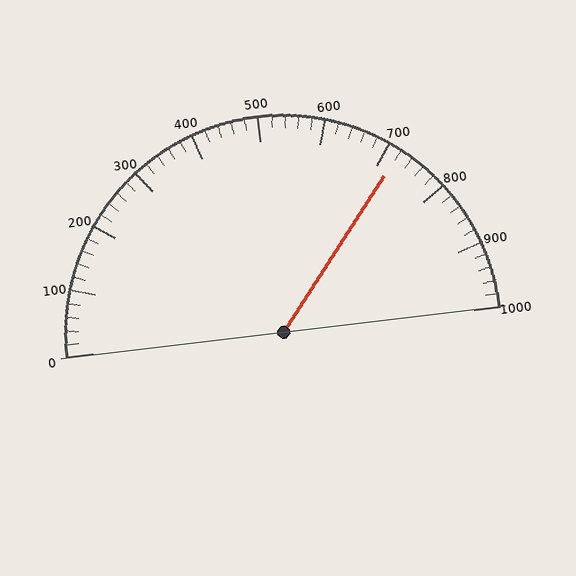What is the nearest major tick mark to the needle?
The nearest major tick mark is 700.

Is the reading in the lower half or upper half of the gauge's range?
The reading is in the upper half of the range (0 to 1000).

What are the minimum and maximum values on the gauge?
The gauge ranges from 0 to 1000.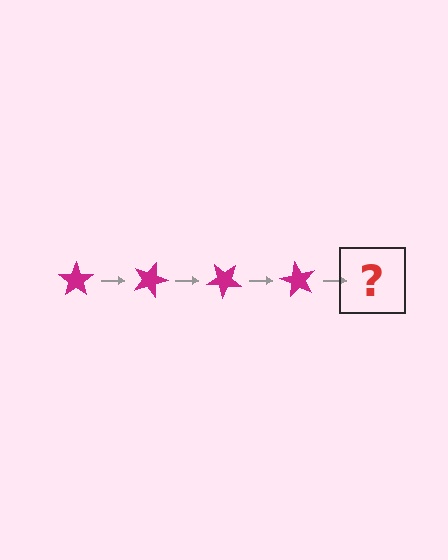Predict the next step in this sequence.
The next step is a magenta star rotated 80 degrees.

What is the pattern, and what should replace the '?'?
The pattern is that the star rotates 20 degrees each step. The '?' should be a magenta star rotated 80 degrees.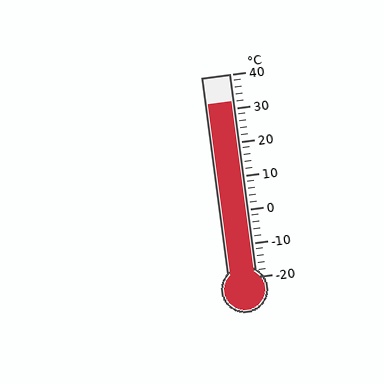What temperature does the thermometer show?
The thermometer shows approximately 32°C.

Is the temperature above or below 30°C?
The temperature is above 30°C.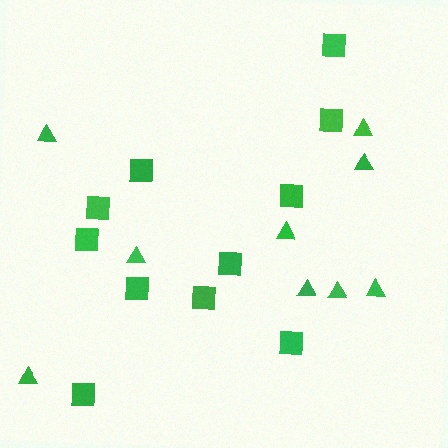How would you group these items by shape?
There are 2 groups: one group of triangles (9) and one group of squares (11).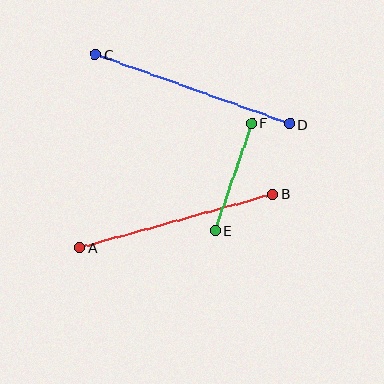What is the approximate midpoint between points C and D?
The midpoint is at approximately (192, 89) pixels.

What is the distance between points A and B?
The distance is approximately 200 pixels.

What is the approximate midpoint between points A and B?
The midpoint is at approximately (176, 221) pixels.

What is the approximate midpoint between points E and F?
The midpoint is at approximately (233, 177) pixels.